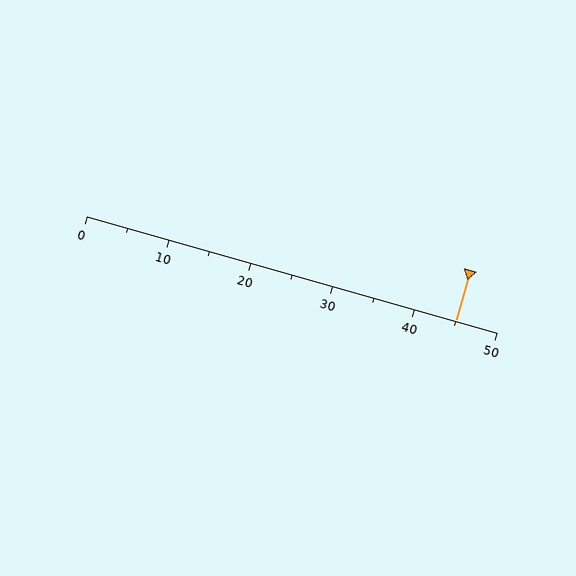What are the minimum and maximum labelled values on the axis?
The axis runs from 0 to 50.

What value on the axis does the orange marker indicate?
The marker indicates approximately 45.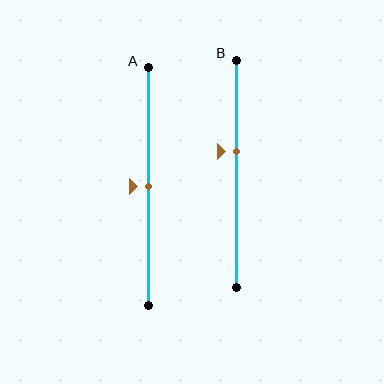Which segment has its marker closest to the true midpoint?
Segment A has its marker closest to the true midpoint.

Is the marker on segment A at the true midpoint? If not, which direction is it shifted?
Yes, the marker on segment A is at the true midpoint.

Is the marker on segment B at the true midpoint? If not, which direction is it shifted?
No, the marker on segment B is shifted upward by about 9% of the segment length.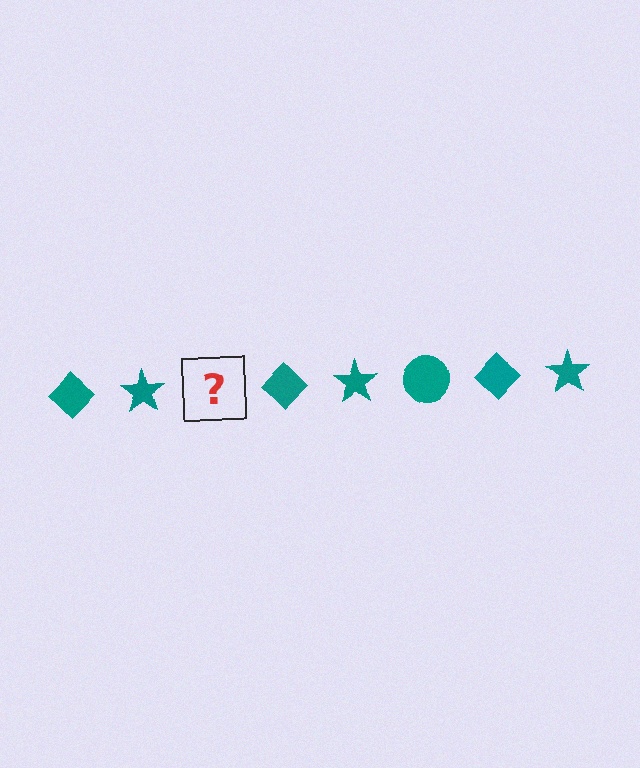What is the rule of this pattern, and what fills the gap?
The rule is that the pattern cycles through diamond, star, circle shapes in teal. The gap should be filled with a teal circle.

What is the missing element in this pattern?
The missing element is a teal circle.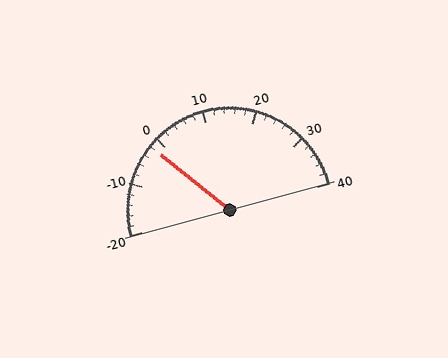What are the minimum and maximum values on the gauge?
The gauge ranges from -20 to 40.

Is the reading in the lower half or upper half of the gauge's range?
The reading is in the lower half of the range (-20 to 40).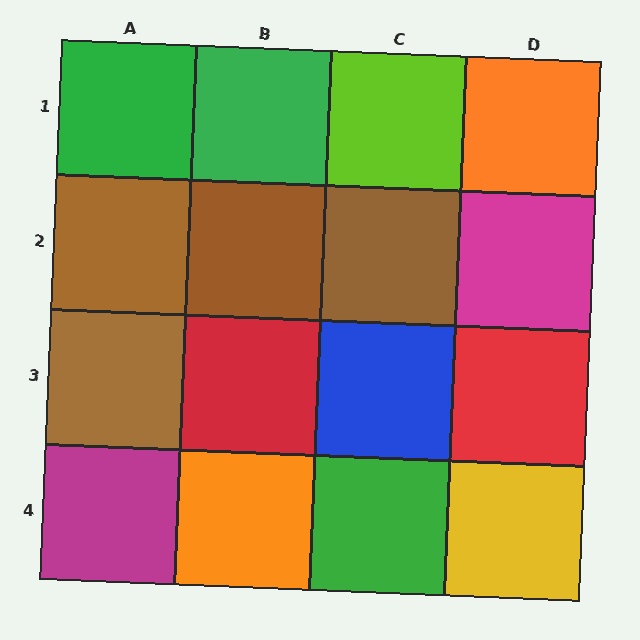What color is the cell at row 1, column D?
Orange.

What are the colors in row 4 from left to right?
Magenta, orange, green, yellow.